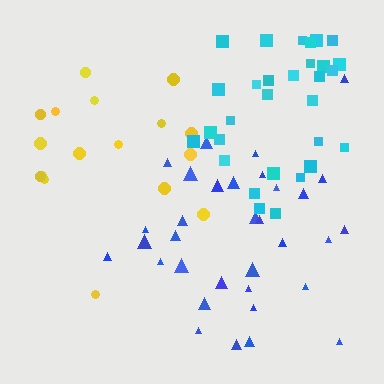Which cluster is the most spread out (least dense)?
Yellow.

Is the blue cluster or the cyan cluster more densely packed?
Cyan.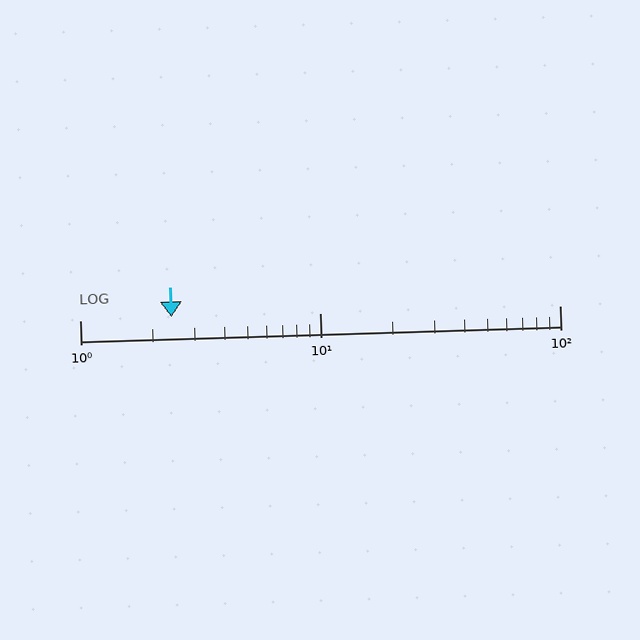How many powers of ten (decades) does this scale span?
The scale spans 2 decades, from 1 to 100.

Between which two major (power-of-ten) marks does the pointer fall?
The pointer is between 1 and 10.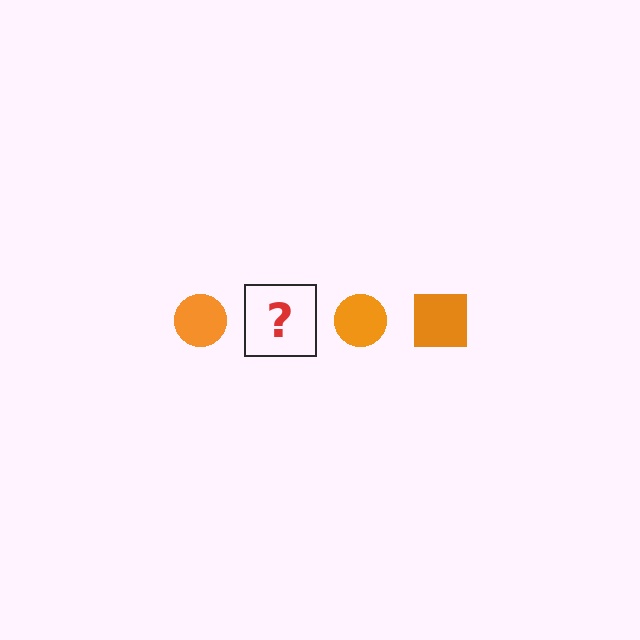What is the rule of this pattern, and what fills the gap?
The rule is that the pattern cycles through circle, square shapes in orange. The gap should be filled with an orange square.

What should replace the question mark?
The question mark should be replaced with an orange square.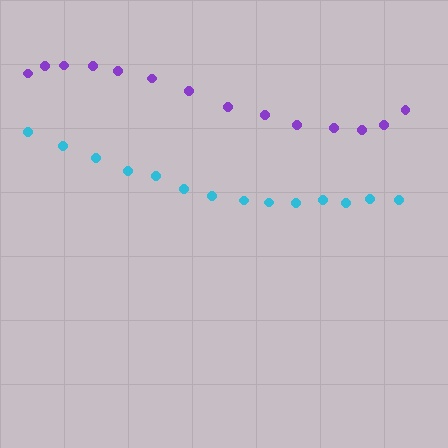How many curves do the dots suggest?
There are 2 distinct paths.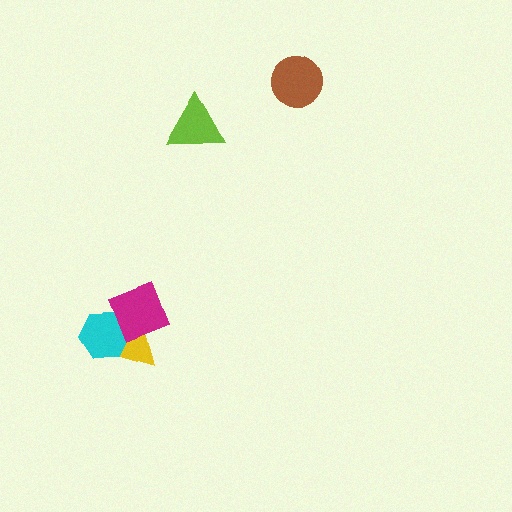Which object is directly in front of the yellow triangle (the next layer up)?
The cyan hexagon is directly in front of the yellow triangle.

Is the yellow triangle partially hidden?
Yes, it is partially covered by another shape.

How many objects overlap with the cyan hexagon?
2 objects overlap with the cyan hexagon.